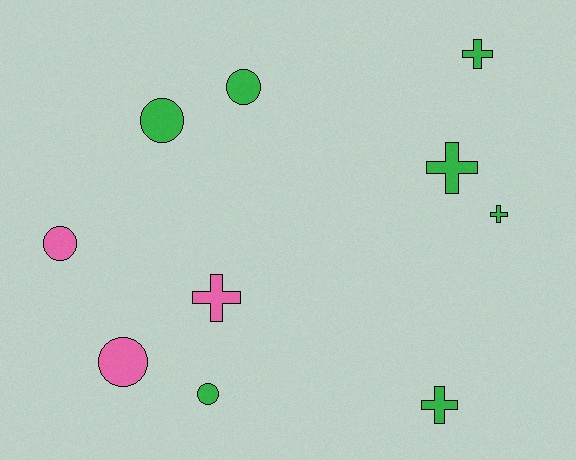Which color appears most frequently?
Green, with 7 objects.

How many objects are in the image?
There are 10 objects.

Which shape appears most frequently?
Circle, with 5 objects.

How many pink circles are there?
There are 2 pink circles.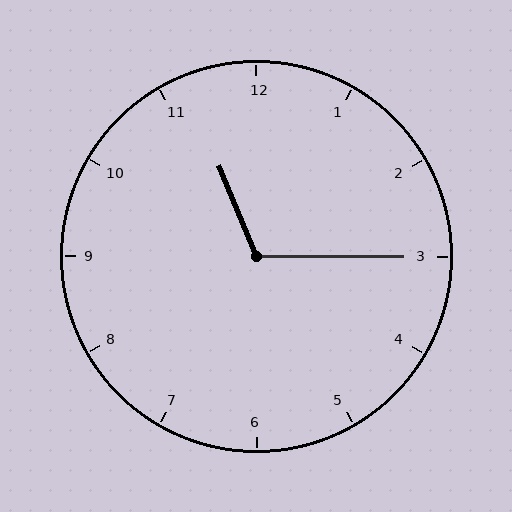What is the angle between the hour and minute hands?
Approximately 112 degrees.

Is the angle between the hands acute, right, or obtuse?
It is obtuse.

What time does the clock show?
11:15.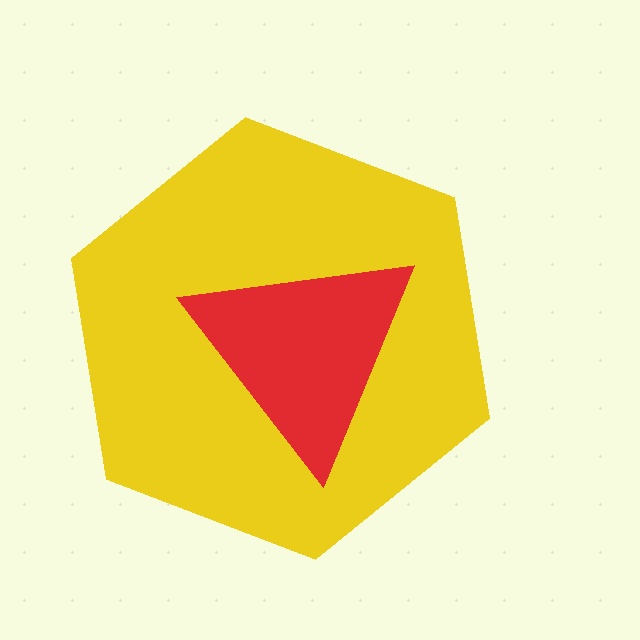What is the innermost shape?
The red triangle.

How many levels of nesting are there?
2.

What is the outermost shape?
The yellow hexagon.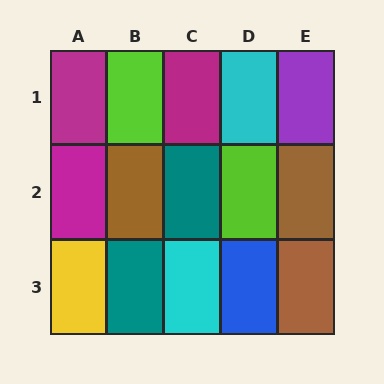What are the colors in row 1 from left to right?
Magenta, lime, magenta, cyan, purple.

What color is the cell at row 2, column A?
Magenta.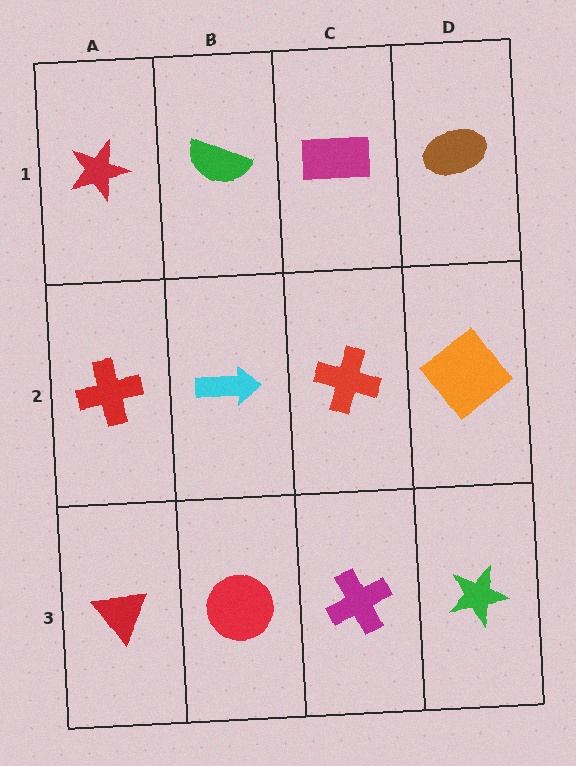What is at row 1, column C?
A magenta rectangle.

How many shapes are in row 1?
4 shapes.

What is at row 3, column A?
A red triangle.